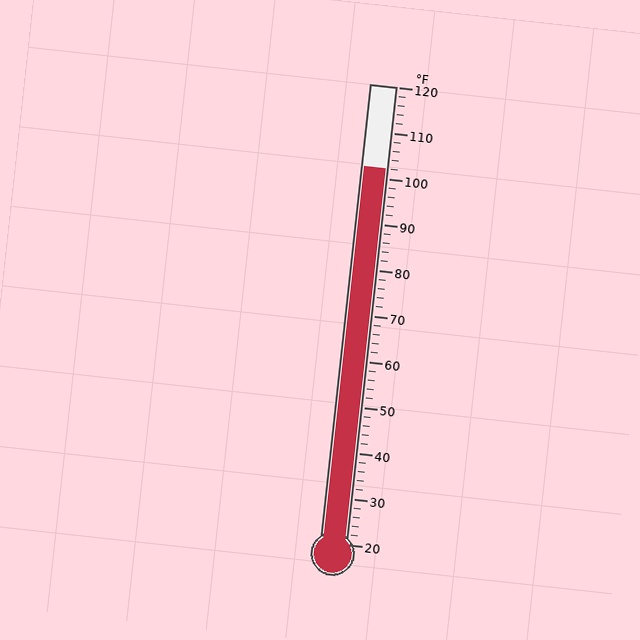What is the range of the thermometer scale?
The thermometer scale ranges from 20°F to 120°F.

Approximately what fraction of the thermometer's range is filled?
The thermometer is filled to approximately 80% of its range.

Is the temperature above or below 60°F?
The temperature is above 60°F.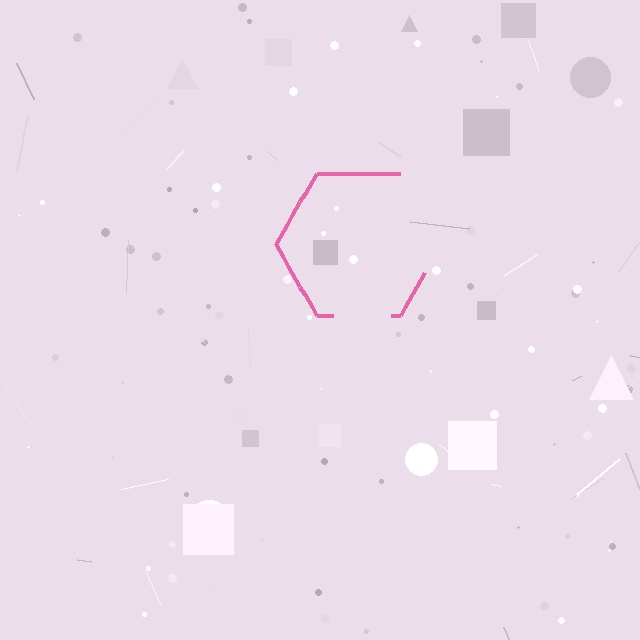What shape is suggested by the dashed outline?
The dashed outline suggests a hexagon.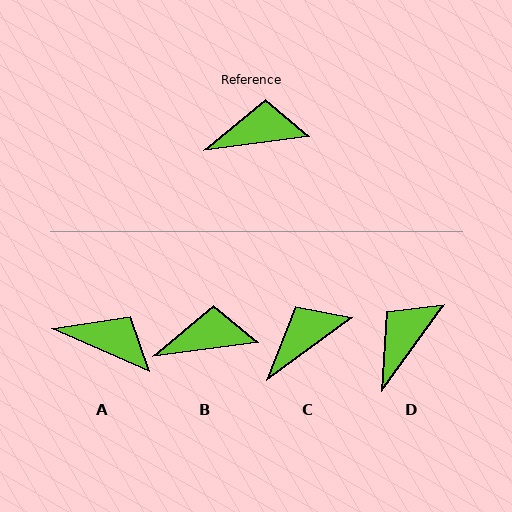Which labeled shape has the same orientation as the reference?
B.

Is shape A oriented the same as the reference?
No, it is off by about 31 degrees.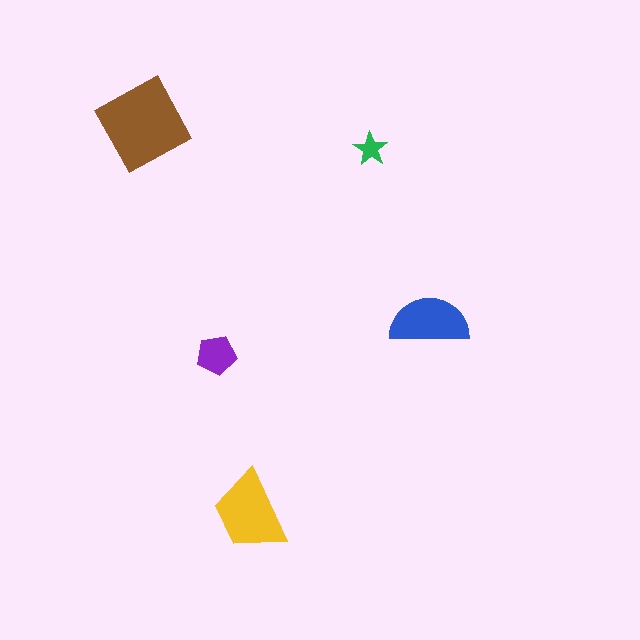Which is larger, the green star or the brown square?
The brown square.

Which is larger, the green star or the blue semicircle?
The blue semicircle.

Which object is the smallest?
The green star.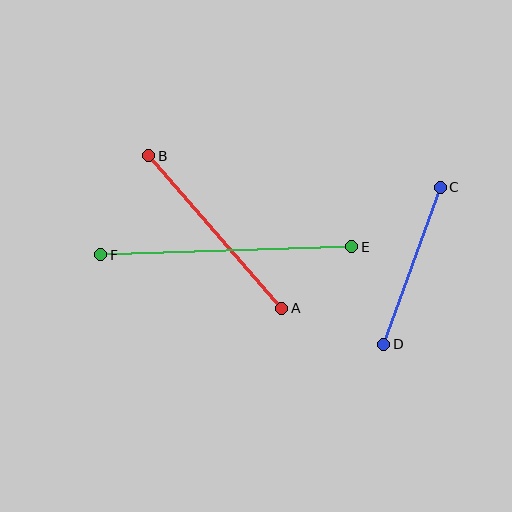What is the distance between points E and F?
The distance is approximately 251 pixels.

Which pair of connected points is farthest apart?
Points E and F are farthest apart.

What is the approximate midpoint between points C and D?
The midpoint is at approximately (412, 266) pixels.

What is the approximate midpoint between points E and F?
The midpoint is at approximately (226, 251) pixels.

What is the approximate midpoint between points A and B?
The midpoint is at approximately (215, 232) pixels.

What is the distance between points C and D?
The distance is approximately 167 pixels.